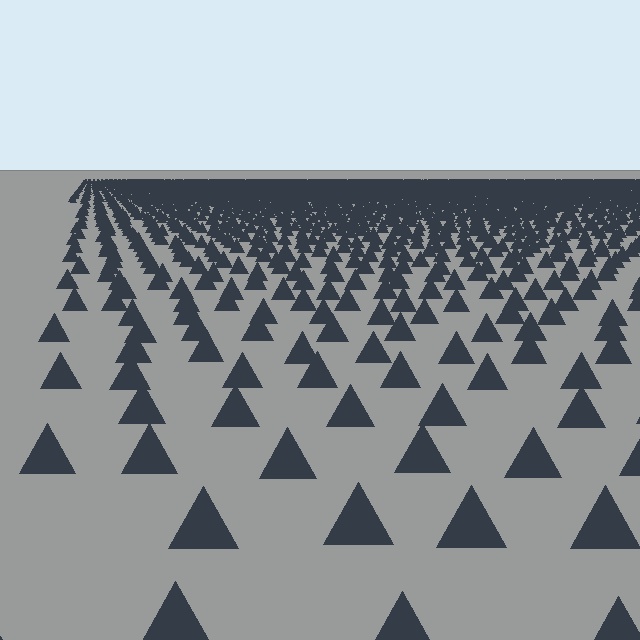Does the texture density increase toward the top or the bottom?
Density increases toward the top.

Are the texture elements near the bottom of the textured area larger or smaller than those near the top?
Larger. Near the bottom, elements are closer to the viewer and appear at a bigger on-screen size.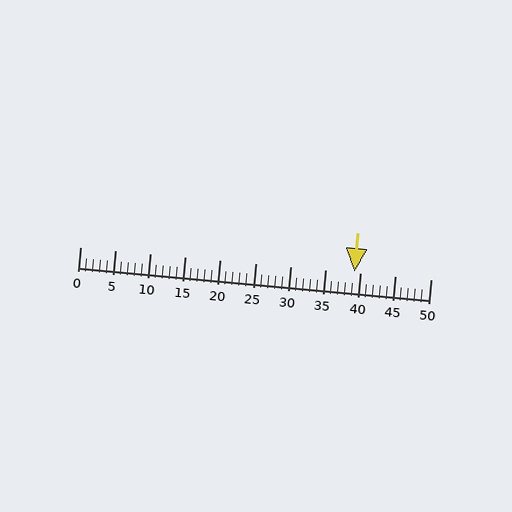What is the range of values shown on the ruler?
The ruler shows values from 0 to 50.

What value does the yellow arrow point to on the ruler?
The yellow arrow points to approximately 39.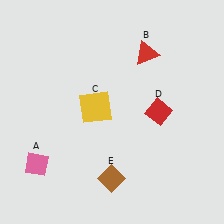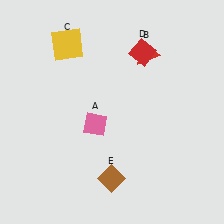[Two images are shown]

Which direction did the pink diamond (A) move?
The pink diamond (A) moved right.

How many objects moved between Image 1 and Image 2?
3 objects moved between the two images.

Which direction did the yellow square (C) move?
The yellow square (C) moved up.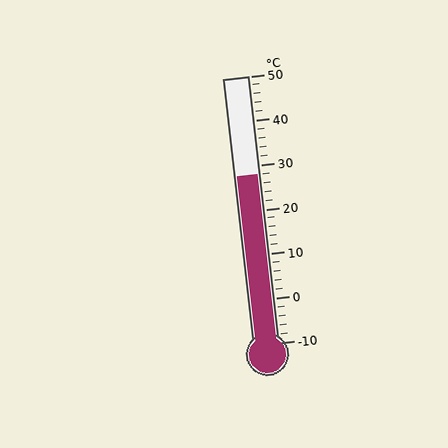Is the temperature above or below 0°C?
The temperature is above 0°C.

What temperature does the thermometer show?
The thermometer shows approximately 28°C.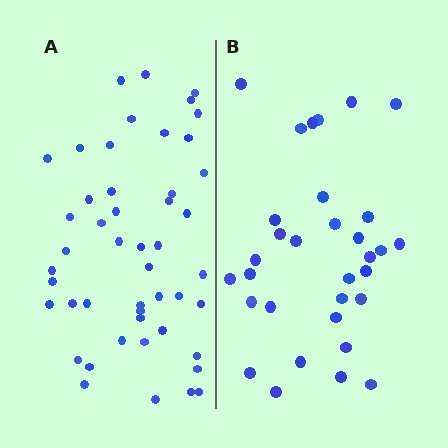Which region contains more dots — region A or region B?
Region A (the left region) has more dots.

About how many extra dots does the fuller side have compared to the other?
Region A has approximately 15 more dots than region B.